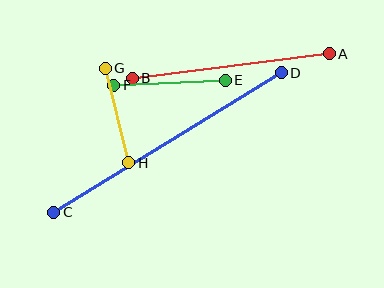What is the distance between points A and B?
The distance is approximately 199 pixels.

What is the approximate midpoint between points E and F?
The midpoint is at approximately (170, 83) pixels.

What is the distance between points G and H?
The distance is approximately 98 pixels.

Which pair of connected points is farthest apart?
Points C and D are farthest apart.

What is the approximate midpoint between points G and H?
The midpoint is at approximately (117, 116) pixels.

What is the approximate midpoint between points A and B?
The midpoint is at approximately (231, 66) pixels.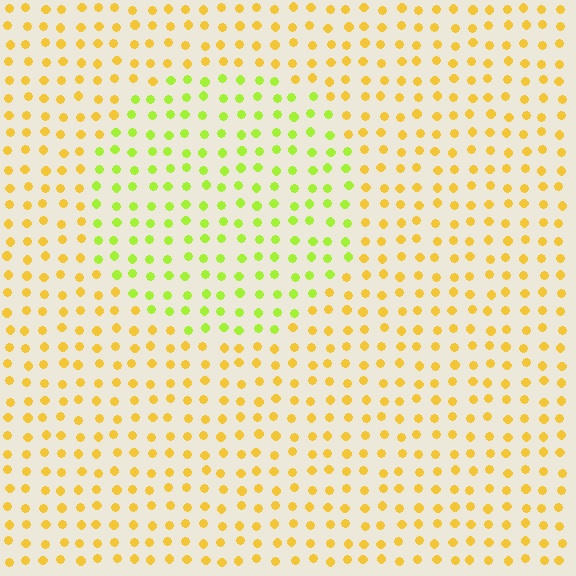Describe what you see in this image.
The image is filled with small yellow elements in a uniform arrangement. A circle-shaped region is visible where the elements are tinted to a slightly different hue, forming a subtle color boundary.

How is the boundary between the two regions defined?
The boundary is defined purely by a slight shift in hue (about 40 degrees). Spacing, size, and orientation are identical on both sides.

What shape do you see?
I see a circle.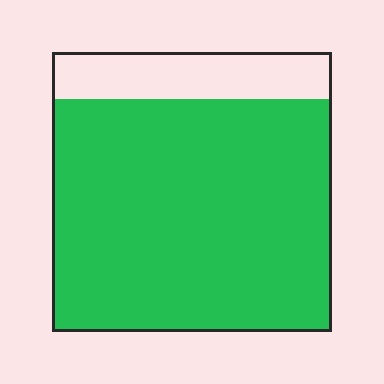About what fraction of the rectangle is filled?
About five sixths (5/6).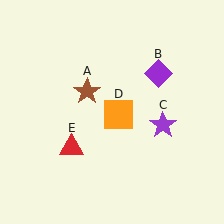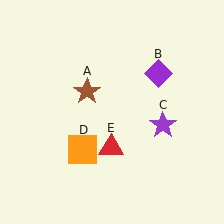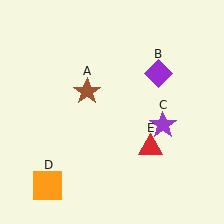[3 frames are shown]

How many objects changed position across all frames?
2 objects changed position: orange square (object D), red triangle (object E).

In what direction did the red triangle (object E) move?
The red triangle (object E) moved right.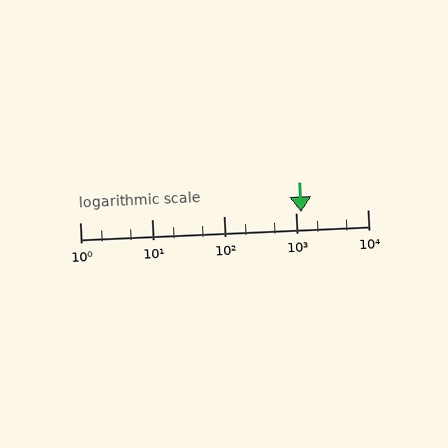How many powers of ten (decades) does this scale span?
The scale spans 4 decades, from 1 to 10000.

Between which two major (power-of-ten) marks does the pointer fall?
The pointer is between 1000 and 10000.